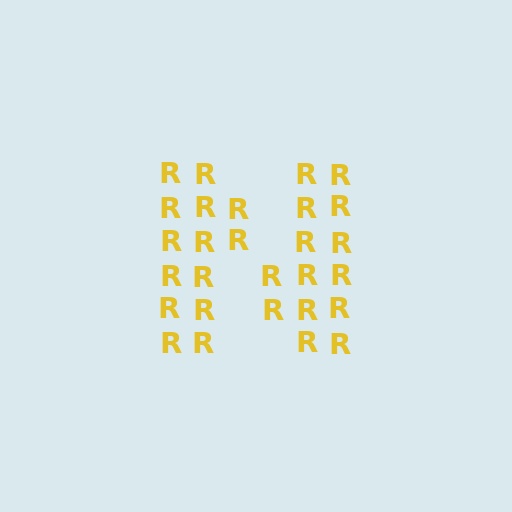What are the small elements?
The small elements are letter R's.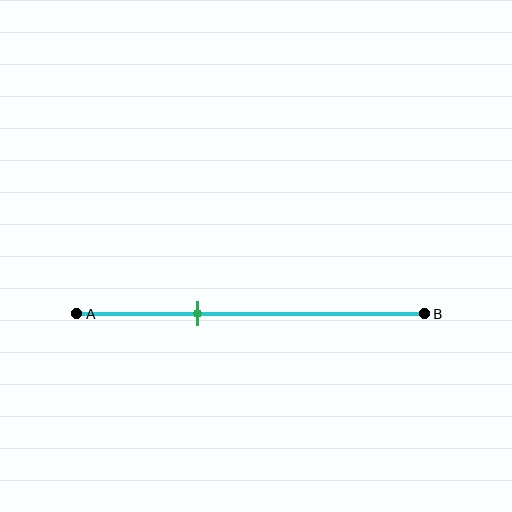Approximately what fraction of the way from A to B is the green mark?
The green mark is approximately 35% of the way from A to B.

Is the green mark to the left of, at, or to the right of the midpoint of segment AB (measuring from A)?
The green mark is to the left of the midpoint of segment AB.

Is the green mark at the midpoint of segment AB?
No, the mark is at about 35% from A, not at the 50% midpoint.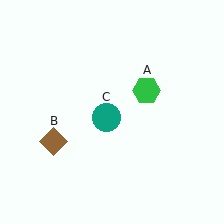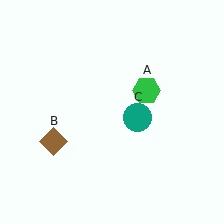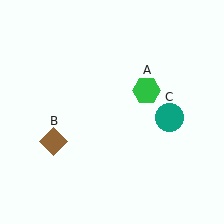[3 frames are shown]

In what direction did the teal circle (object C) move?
The teal circle (object C) moved right.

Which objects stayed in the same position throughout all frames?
Green hexagon (object A) and brown diamond (object B) remained stationary.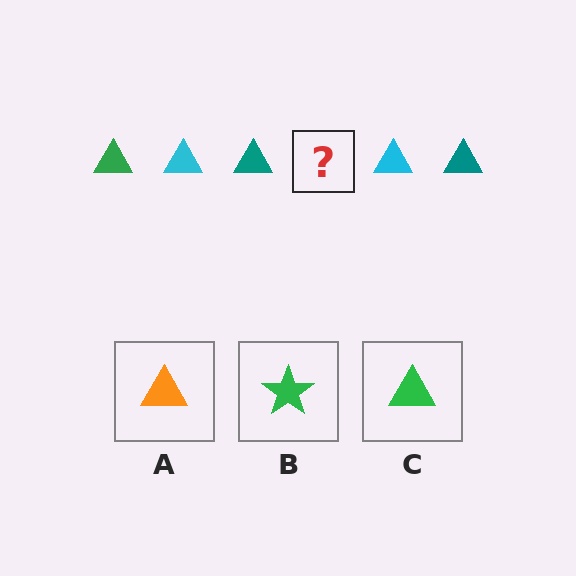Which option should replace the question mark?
Option C.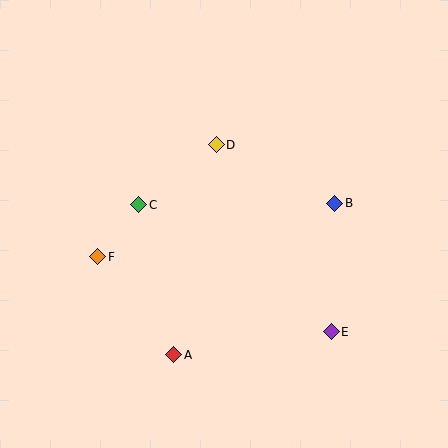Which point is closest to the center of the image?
Point D at (216, 145) is closest to the center.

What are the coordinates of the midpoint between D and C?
The midpoint between D and C is at (177, 175).